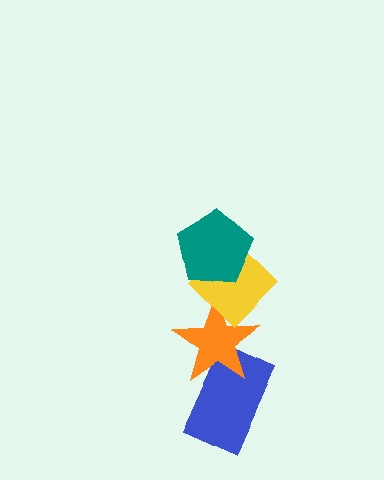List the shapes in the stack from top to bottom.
From top to bottom: the teal pentagon, the yellow diamond, the orange star, the blue rectangle.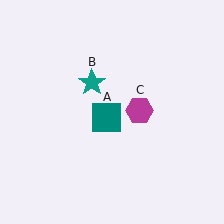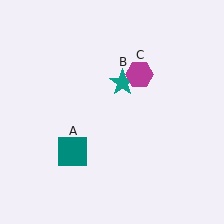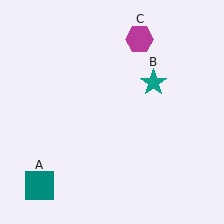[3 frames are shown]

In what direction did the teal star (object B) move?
The teal star (object B) moved right.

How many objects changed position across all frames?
3 objects changed position: teal square (object A), teal star (object B), magenta hexagon (object C).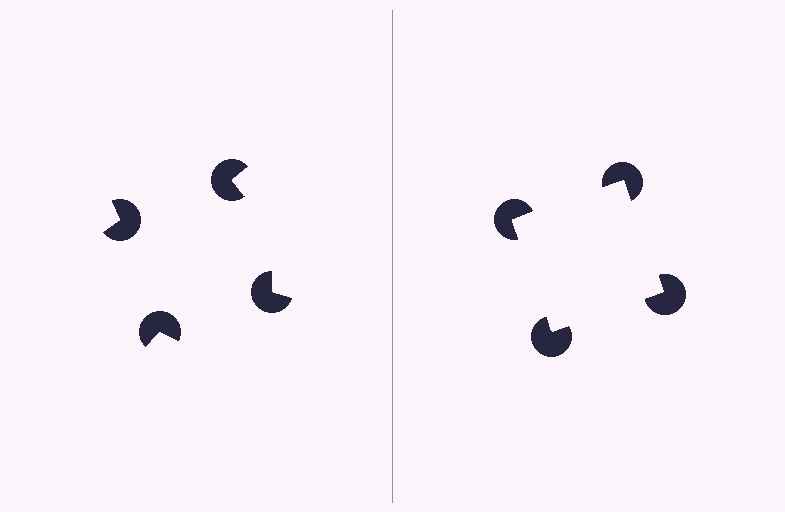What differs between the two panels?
The pac-man discs are positioned identically on both sides; only the wedge orientations differ. On the right they align to a square; on the left they are misaligned.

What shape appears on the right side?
An illusory square.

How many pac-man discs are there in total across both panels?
8 — 4 on each side.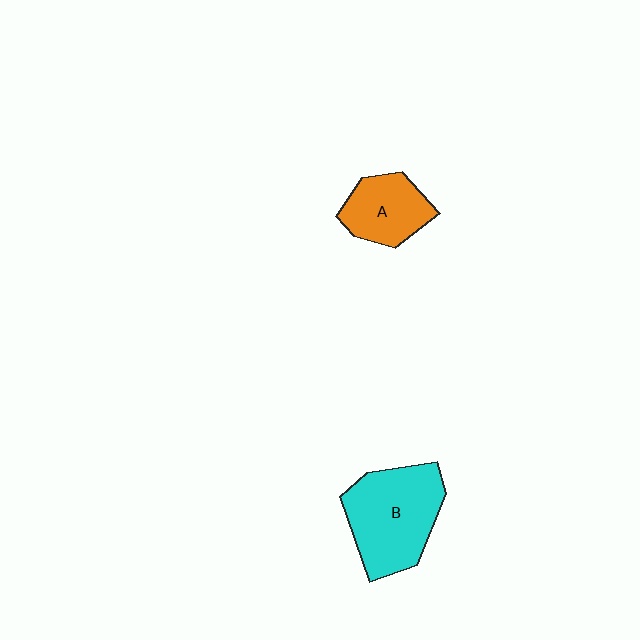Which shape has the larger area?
Shape B (cyan).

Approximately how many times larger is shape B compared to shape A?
Approximately 1.7 times.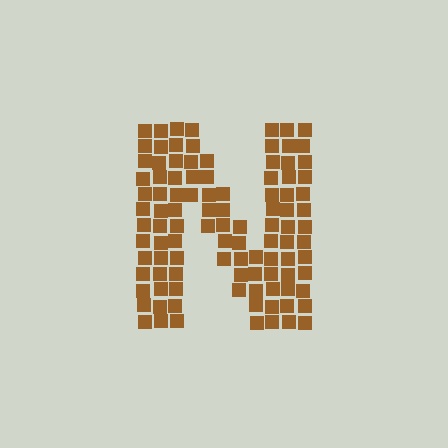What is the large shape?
The large shape is the letter N.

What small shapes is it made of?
It is made of small squares.